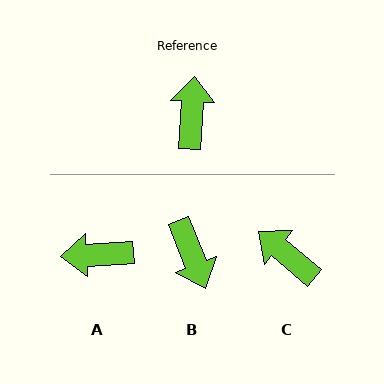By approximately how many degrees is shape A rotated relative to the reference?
Approximately 97 degrees counter-clockwise.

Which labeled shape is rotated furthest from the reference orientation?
B, about 155 degrees away.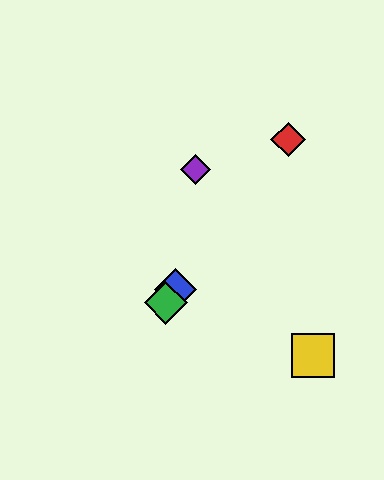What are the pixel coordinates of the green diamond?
The green diamond is at (166, 303).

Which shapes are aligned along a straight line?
The red diamond, the blue diamond, the green diamond are aligned along a straight line.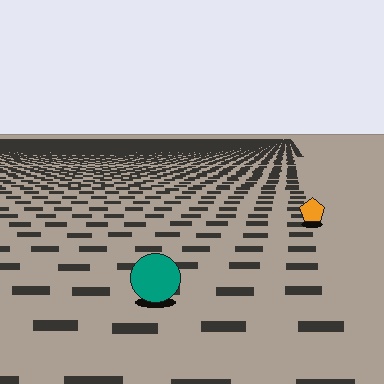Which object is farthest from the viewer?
The orange pentagon is farthest from the viewer. It appears smaller and the ground texture around it is denser.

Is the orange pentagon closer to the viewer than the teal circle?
No. The teal circle is closer — you can tell from the texture gradient: the ground texture is coarser near it.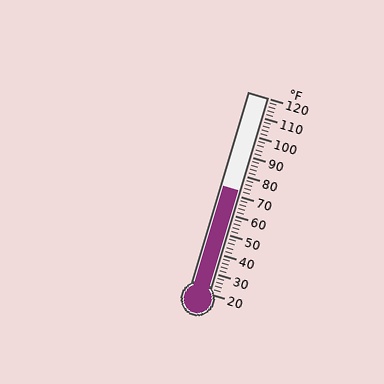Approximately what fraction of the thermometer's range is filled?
The thermometer is filled to approximately 50% of its range.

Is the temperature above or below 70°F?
The temperature is above 70°F.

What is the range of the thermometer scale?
The thermometer scale ranges from 20°F to 120°F.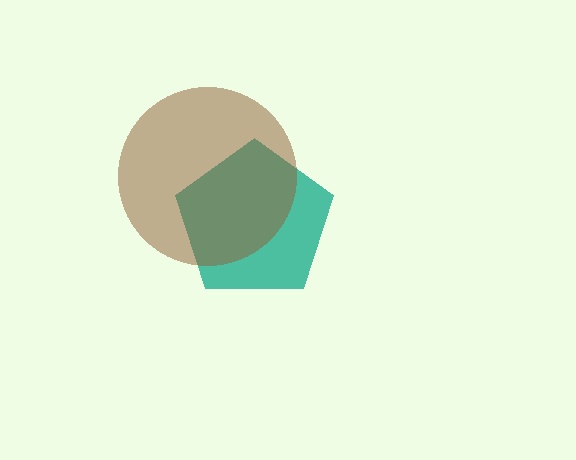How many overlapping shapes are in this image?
There are 2 overlapping shapes in the image.